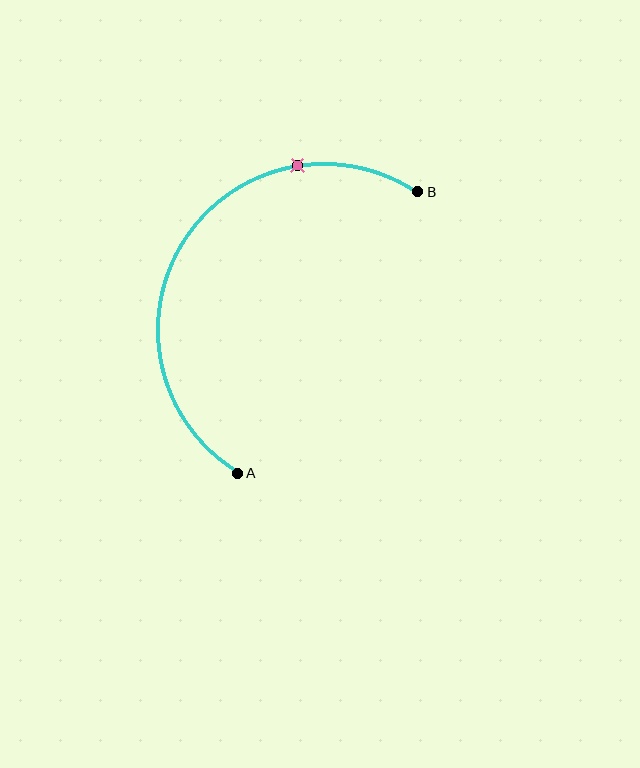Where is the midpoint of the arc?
The arc midpoint is the point on the curve farthest from the straight line joining A and B. It sits to the left of that line.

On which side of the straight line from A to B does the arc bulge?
The arc bulges to the left of the straight line connecting A and B.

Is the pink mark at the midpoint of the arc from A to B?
No. The pink mark lies on the arc but is closer to endpoint B. The arc midpoint would be at the point on the curve equidistant along the arc from both A and B.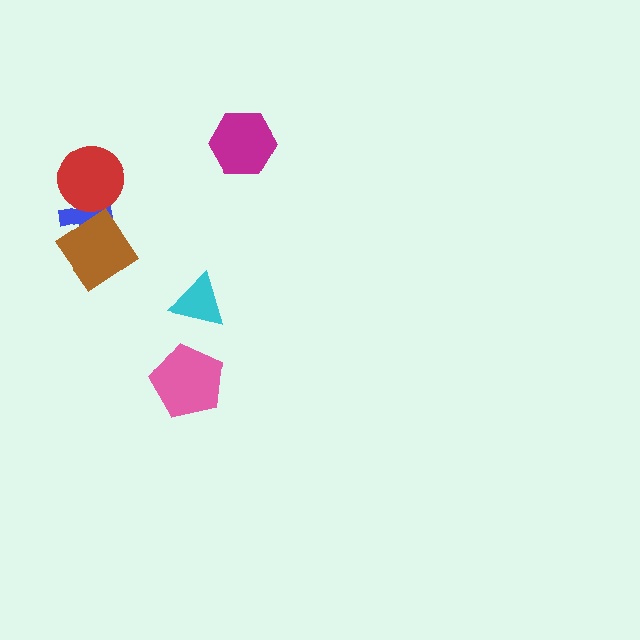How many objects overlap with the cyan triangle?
0 objects overlap with the cyan triangle.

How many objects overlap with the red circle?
1 object overlaps with the red circle.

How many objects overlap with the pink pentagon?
0 objects overlap with the pink pentagon.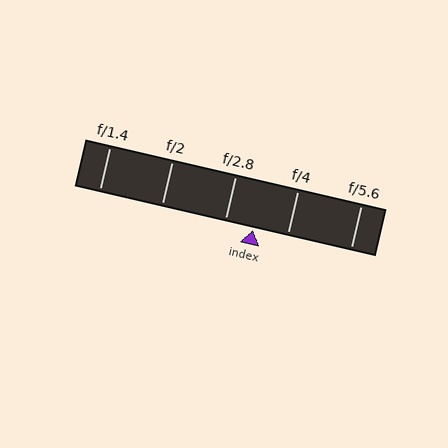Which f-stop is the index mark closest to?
The index mark is closest to f/2.8.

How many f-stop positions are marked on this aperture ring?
There are 5 f-stop positions marked.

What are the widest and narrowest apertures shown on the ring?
The widest aperture shown is f/1.4 and the narrowest is f/5.6.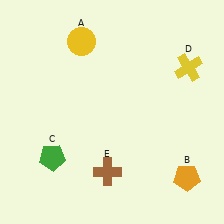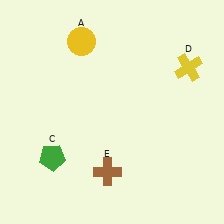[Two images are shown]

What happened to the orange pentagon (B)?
The orange pentagon (B) was removed in Image 2. It was in the bottom-right area of Image 1.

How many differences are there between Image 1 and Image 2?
There is 1 difference between the two images.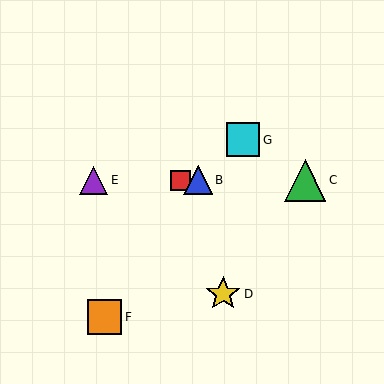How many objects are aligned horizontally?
4 objects (A, B, C, E) are aligned horizontally.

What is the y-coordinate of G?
Object G is at y≈140.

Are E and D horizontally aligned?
No, E is at y≈180 and D is at y≈294.